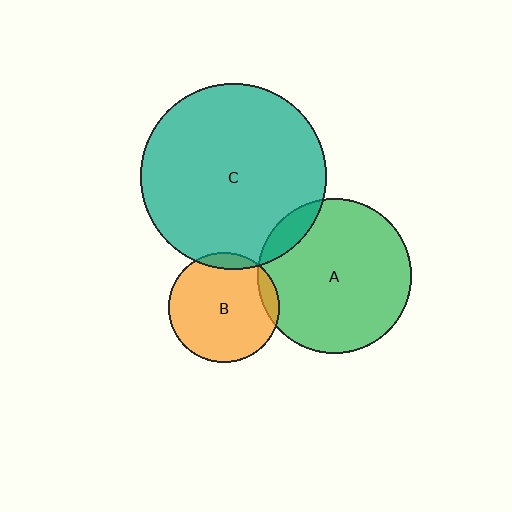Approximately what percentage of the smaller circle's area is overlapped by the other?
Approximately 10%.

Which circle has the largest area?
Circle C (teal).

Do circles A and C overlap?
Yes.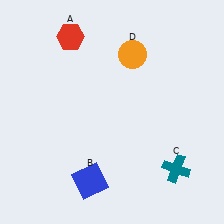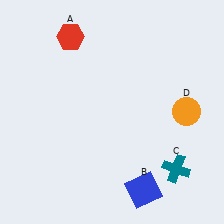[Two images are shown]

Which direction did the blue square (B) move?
The blue square (B) moved right.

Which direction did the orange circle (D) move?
The orange circle (D) moved down.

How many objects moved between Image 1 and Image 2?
2 objects moved between the two images.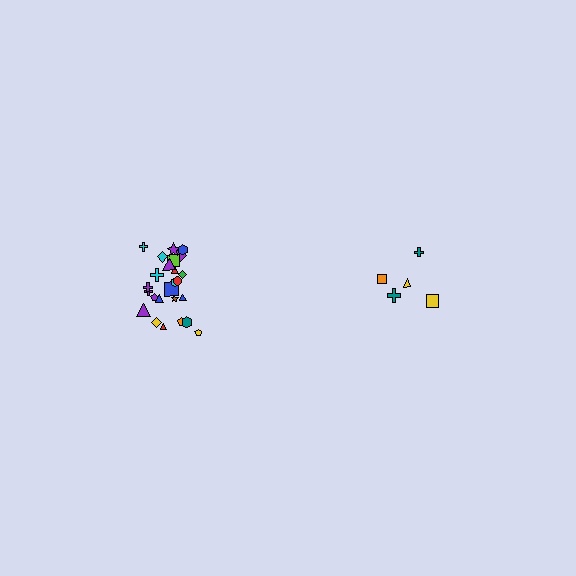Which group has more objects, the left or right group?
The left group.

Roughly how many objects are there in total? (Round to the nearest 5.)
Roughly 30 objects in total.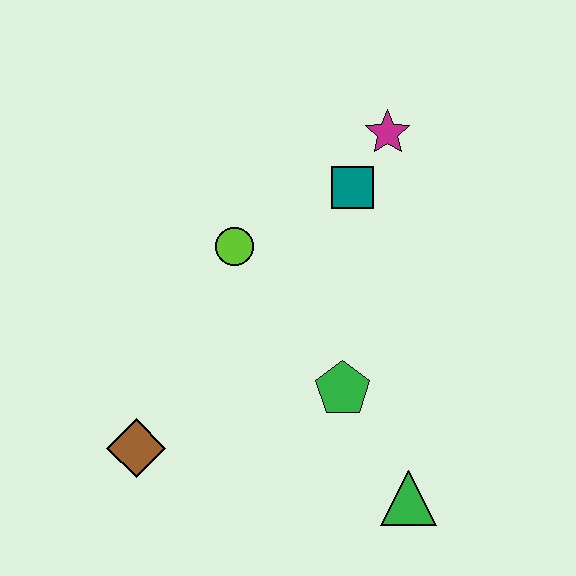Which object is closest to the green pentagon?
The green triangle is closest to the green pentagon.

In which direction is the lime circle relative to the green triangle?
The lime circle is above the green triangle.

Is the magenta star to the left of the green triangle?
Yes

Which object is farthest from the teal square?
The brown diamond is farthest from the teal square.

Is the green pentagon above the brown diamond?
Yes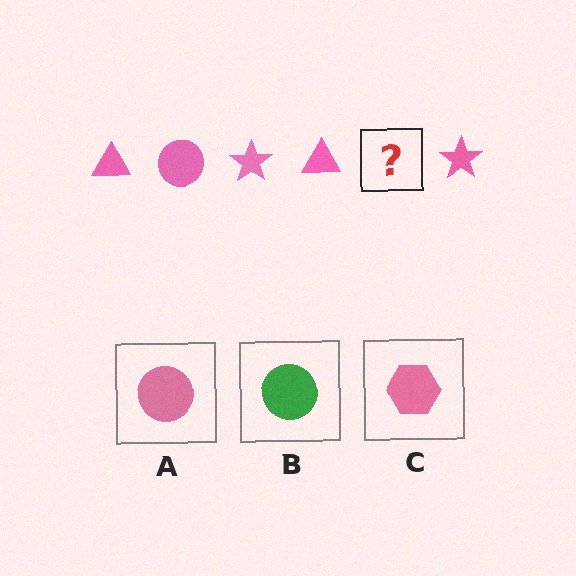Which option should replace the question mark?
Option A.